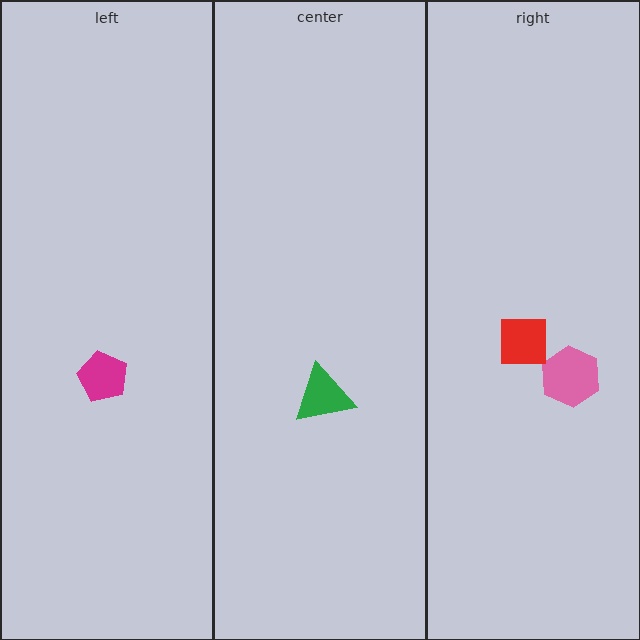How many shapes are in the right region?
2.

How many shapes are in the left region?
1.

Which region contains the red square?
The right region.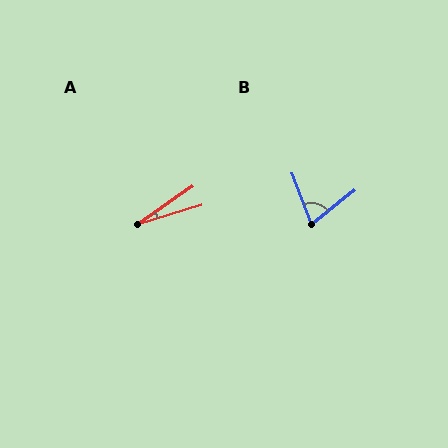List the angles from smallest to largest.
A (18°), B (73°).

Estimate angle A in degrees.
Approximately 18 degrees.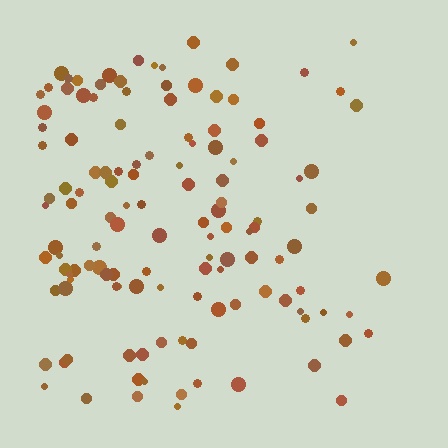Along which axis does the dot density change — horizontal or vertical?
Horizontal.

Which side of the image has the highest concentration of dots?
The left.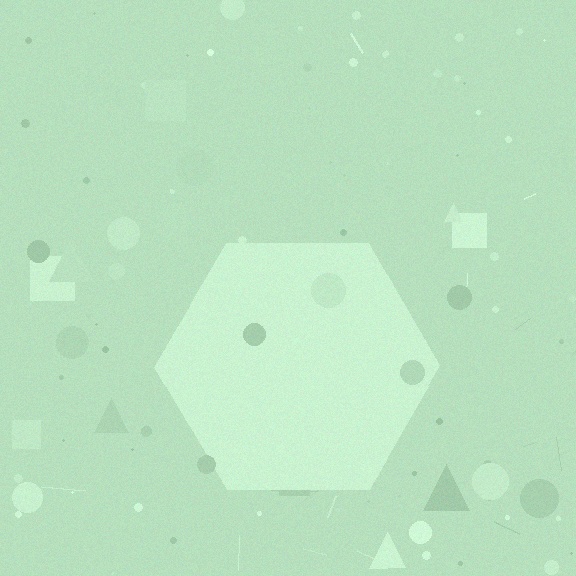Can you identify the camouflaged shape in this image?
The camouflaged shape is a hexagon.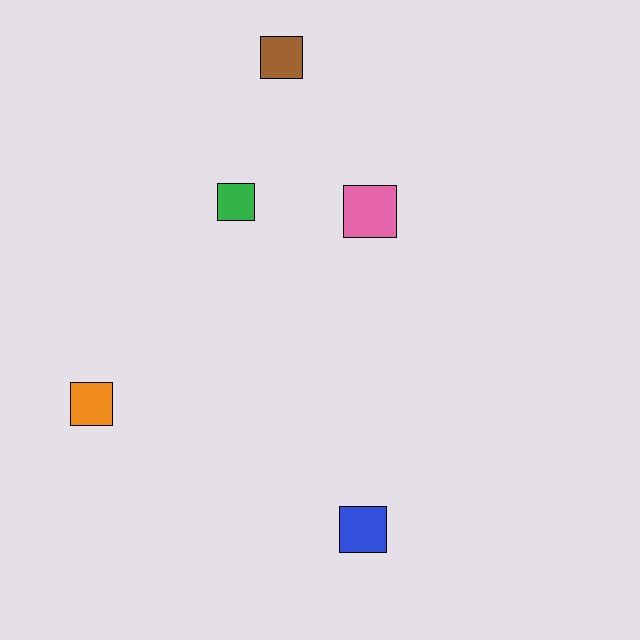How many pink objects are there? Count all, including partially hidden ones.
There is 1 pink object.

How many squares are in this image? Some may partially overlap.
There are 5 squares.